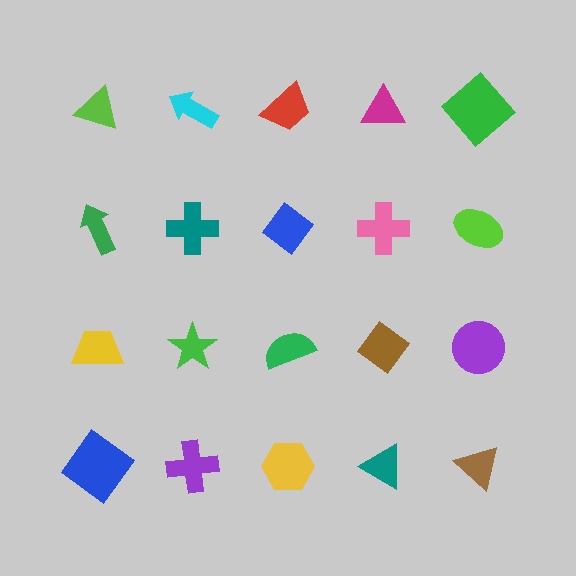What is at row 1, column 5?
A green diamond.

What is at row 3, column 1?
A yellow trapezoid.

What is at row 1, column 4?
A magenta triangle.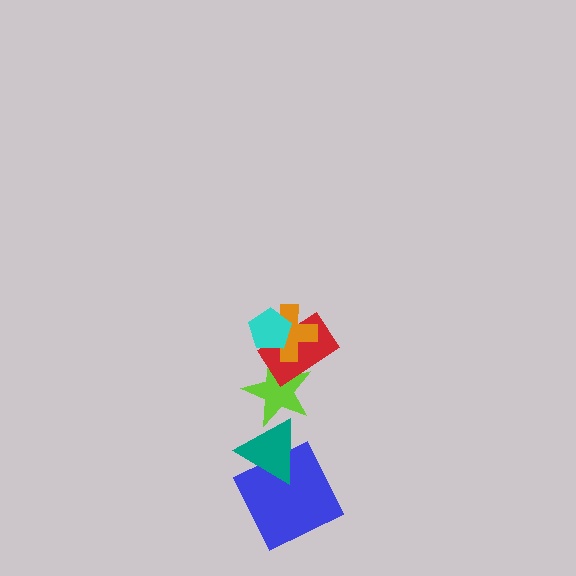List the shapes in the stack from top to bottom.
From top to bottom: the cyan pentagon, the orange cross, the red rectangle, the lime star, the teal triangle, the blue square.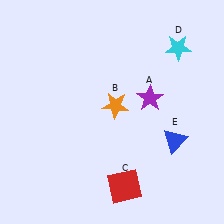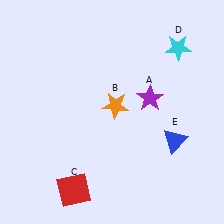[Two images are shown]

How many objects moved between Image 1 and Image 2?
1 object moved between the two images.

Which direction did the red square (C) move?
The red square (C) moved left.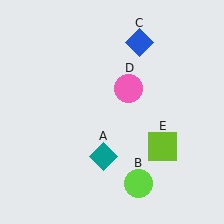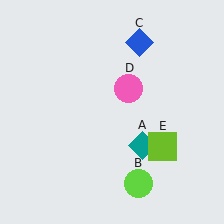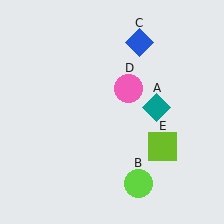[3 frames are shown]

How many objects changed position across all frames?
1 object changed position: teal diamond (object A).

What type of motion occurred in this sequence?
The teal diamond (object A) rotated counterclockwise around the center of the scene.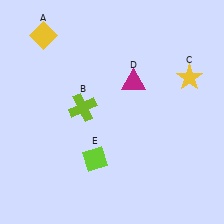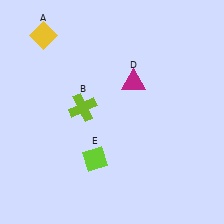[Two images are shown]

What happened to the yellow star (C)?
The yellow star (C) was removed in Image 2. It was in the top-right area of Image 1.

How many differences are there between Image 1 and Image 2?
There is 1 difference between the two images.